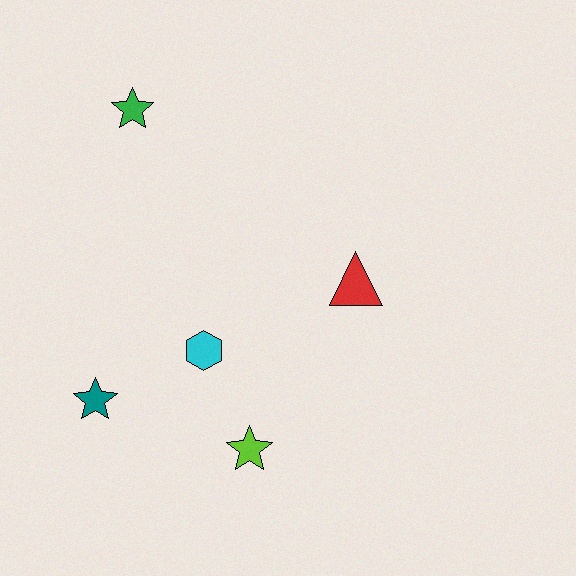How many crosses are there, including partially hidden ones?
There are no crosses.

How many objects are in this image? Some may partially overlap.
There are 5 objects.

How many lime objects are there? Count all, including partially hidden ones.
There is 1 lime object.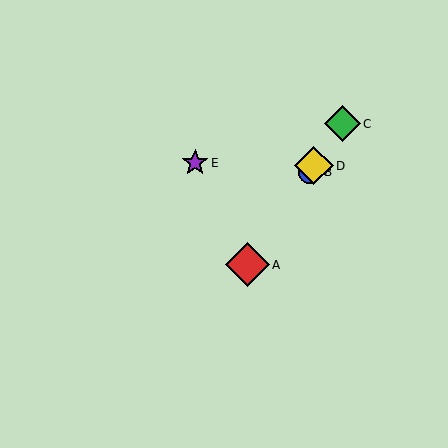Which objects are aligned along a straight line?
Objects A, B, C, D are aligned along a straight line.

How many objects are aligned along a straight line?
4 objects (A, B, C, D) are aligned along a straight line.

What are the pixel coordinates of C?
Object C is at (342, 124).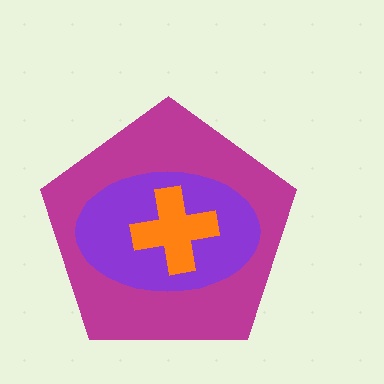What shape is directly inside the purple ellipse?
The orange cross.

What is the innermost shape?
The orange cross.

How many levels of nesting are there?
3.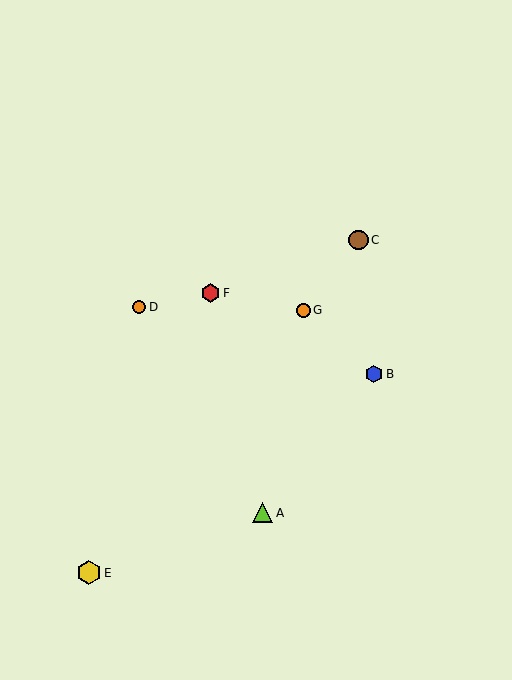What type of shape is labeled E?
Shape E is a yellow hexagon.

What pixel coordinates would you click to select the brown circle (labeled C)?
Click at (358, 240) to select the brown circle C.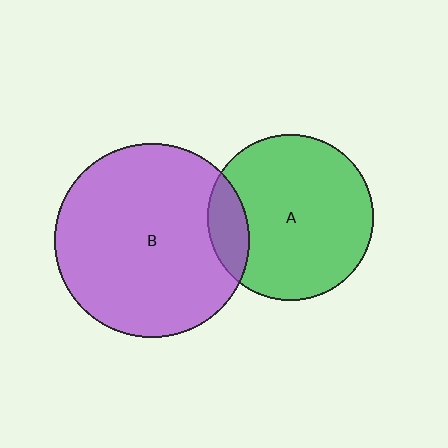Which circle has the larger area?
Circle B (purple).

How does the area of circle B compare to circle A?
Approximately 1.4 times.